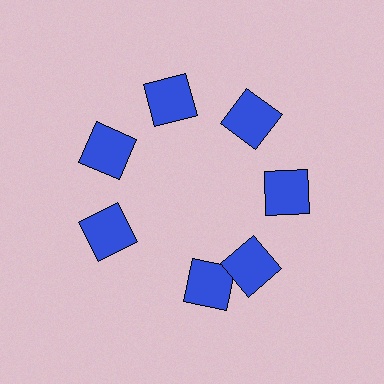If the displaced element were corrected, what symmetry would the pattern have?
It would have 7-fold rotational symmetry — the pattern would map onto itself every 51 degrees.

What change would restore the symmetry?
The symmetry would be restored by rotating it back into even spacing with its neighbors so that all 7 squares sit at equal angles and equal distance from the center.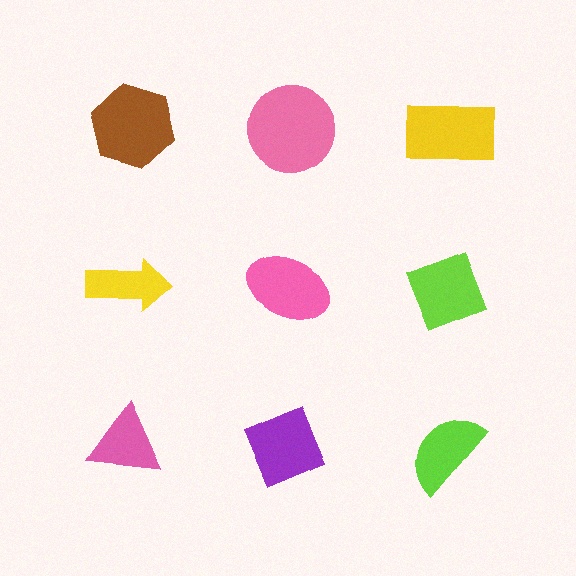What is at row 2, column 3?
A lime diamond.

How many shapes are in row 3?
3 shapes.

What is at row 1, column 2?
A pink circle.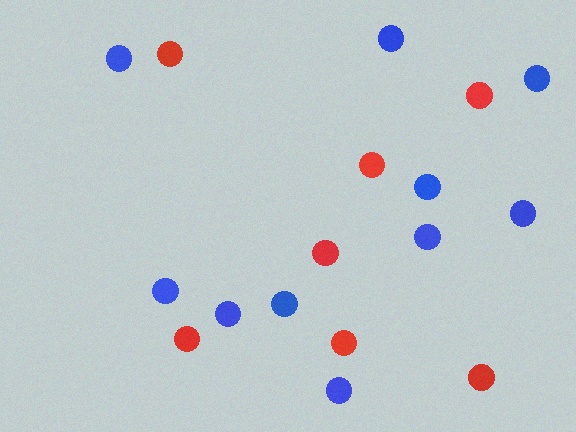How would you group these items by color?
There are 2 groups: one group of red circles (7) and one group of blue circles (10).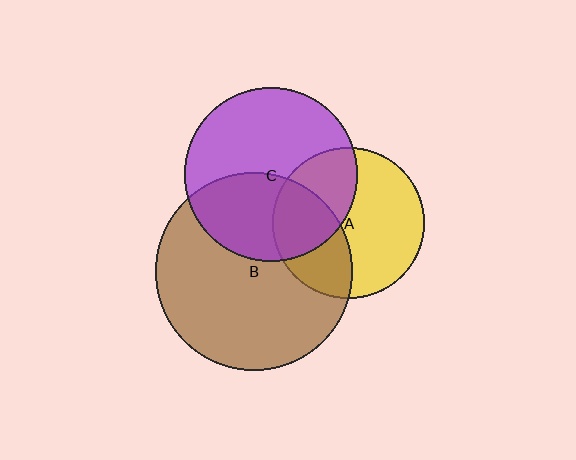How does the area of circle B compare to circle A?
Approximately 1.7 times.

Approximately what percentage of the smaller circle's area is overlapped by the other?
Approximately 35%.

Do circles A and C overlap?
Yes.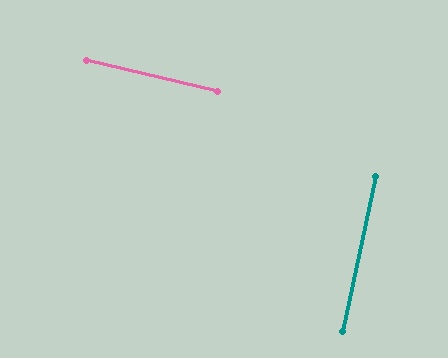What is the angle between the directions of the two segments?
Approximately 89 degrees.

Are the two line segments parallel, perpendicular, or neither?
Perpendicular — they meet at approximately 89°.